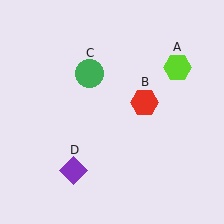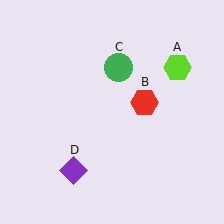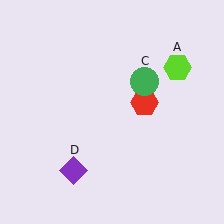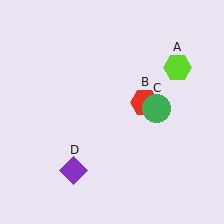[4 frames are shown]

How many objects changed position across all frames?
1 object changed position: green circle (object C).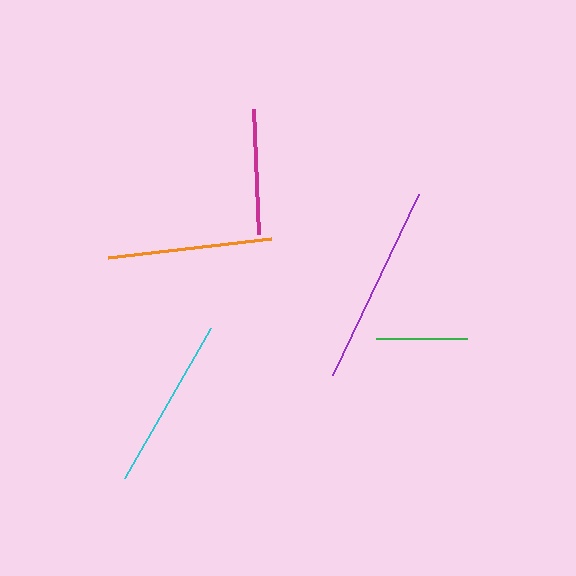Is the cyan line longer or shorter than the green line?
The cyan line is longer than the green line.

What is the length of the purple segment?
The purple segment is approximately 200 pixels long.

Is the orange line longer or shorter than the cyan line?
The cyan line is longer than the orange line.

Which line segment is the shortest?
The green line is the shortest at approximately 91 pixels.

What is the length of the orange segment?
The orange segment is approximately 164 pixels long.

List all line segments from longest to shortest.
From longest to shortest: purple, cyan, orange, magenta, green.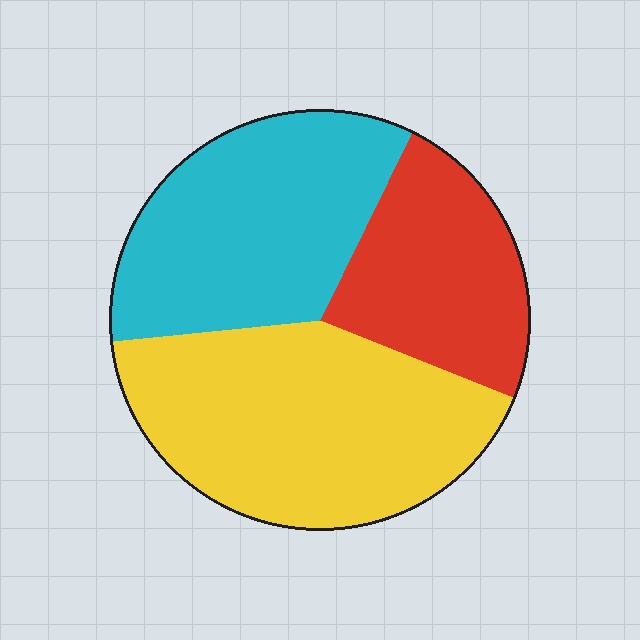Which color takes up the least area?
Red, at roughly 25%.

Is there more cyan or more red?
Cyan.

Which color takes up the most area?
Yellow, at roughly 40%.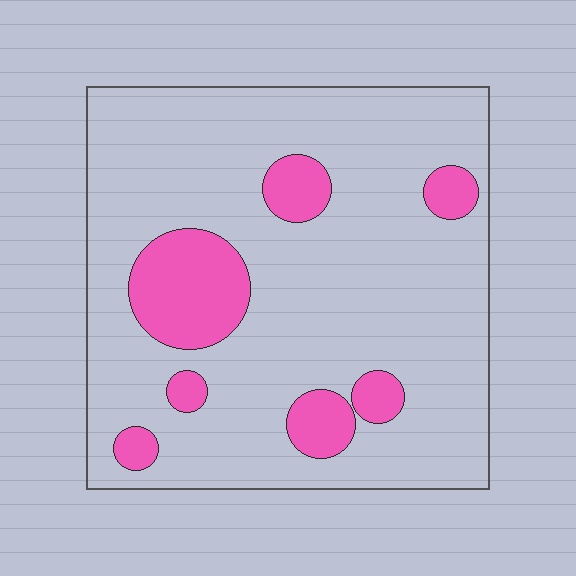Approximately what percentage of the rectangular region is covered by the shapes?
Approximately 15%.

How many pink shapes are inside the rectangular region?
7.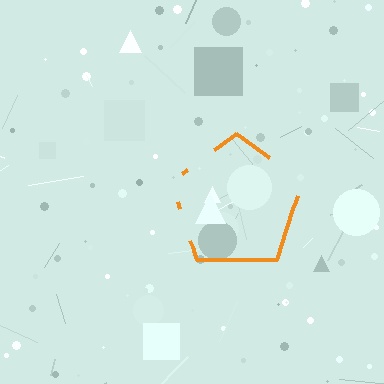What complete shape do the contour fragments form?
The contour fragments form a pentagon.